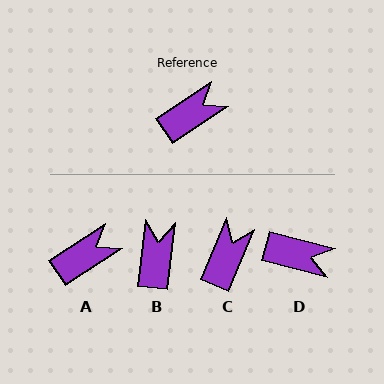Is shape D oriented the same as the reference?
No, it is off by about 48 degrees.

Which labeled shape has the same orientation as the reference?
A.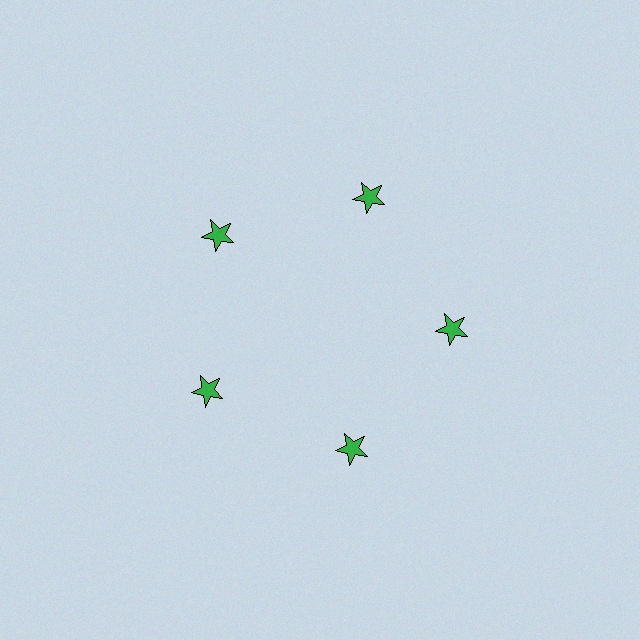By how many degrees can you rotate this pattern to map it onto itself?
The pattern maps onto itself every 72 degrees of rotation.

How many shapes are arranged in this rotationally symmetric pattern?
There are 5 shapes, arranged in 5 groups of 1.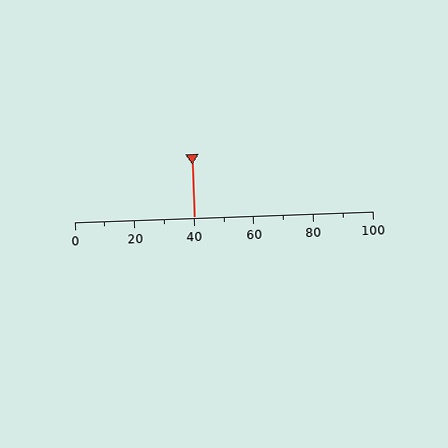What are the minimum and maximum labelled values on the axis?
The axis runs from 0 to 100.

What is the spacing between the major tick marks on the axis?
The major ticks are spaced 20 apart.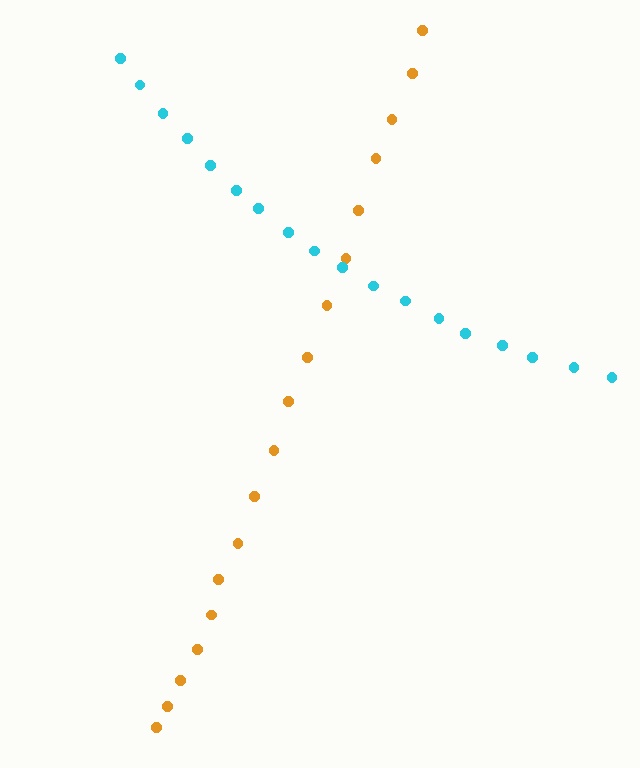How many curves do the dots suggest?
There are 2 distinct paths.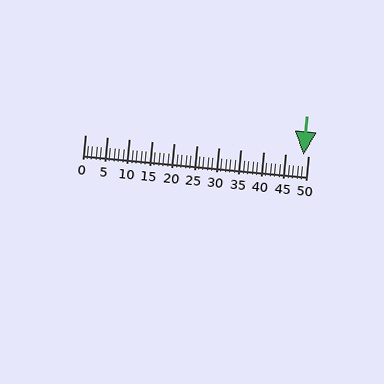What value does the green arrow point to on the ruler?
The green arrow points to approximately 49.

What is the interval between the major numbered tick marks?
The major tick marks are spaced 5 units apart.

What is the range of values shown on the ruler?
The ruler shows values from 0 to 50.